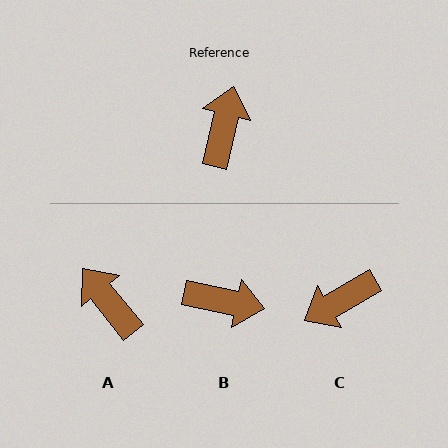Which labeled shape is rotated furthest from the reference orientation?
C, about 133 degrees away.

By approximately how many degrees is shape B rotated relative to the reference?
Approximately 88 degrees clockwise.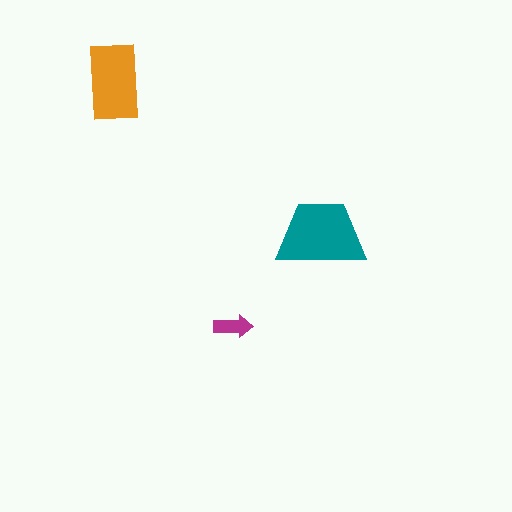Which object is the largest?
The teal trapezoid.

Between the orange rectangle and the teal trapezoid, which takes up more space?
The teal trapezoid.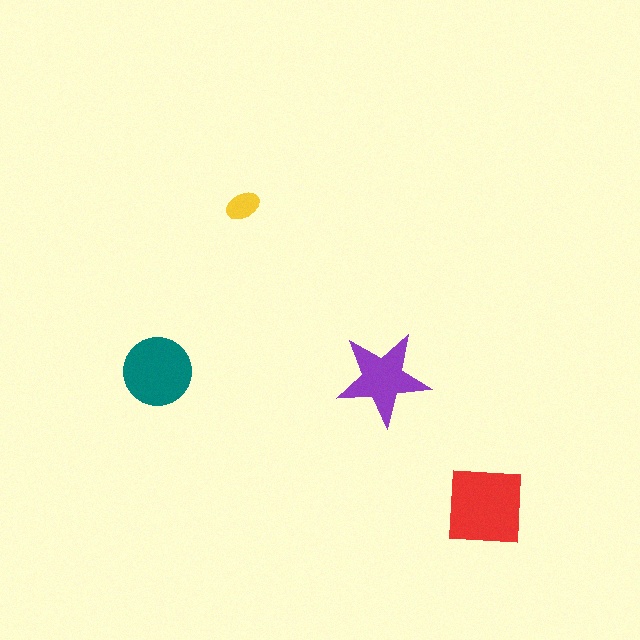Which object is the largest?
The red square.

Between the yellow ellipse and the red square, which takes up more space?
The red square.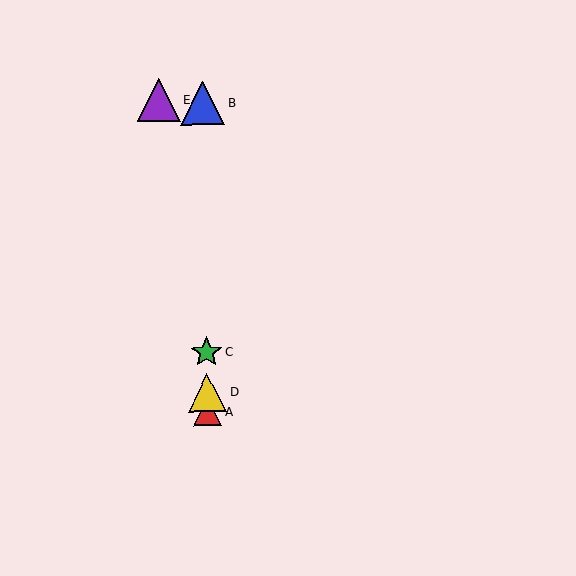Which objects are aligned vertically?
Objects A, B, C, D are aligned vertically.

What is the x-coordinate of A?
Object A is at x≈208.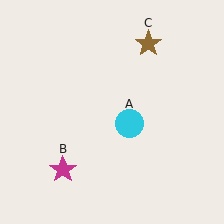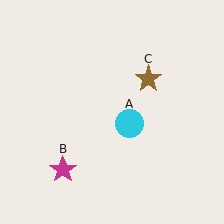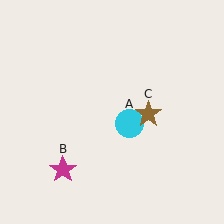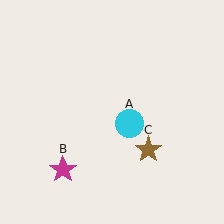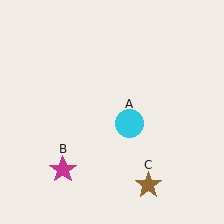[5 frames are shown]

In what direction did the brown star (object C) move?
The brown star (object C) moved down.